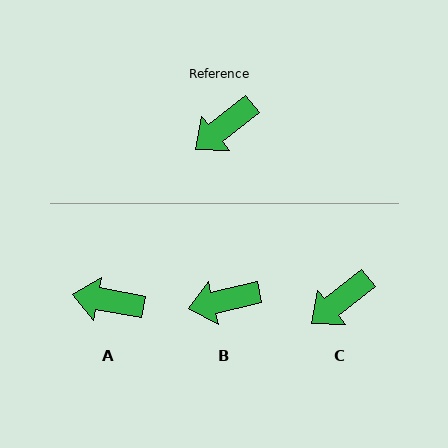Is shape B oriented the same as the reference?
No, it is off by about 26 degrees.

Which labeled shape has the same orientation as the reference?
C.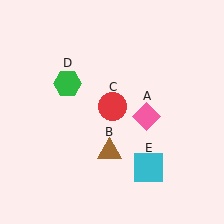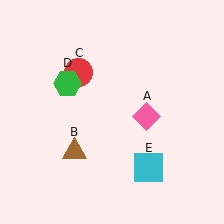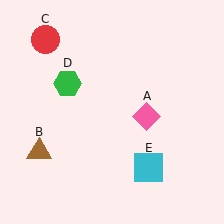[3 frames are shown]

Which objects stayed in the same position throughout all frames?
Pink diamond (object A) and green hexagon (object D) and cyan square (object E) remained stationary.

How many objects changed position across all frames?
2 objects changed position: brown triangle (object B), red circle (object C).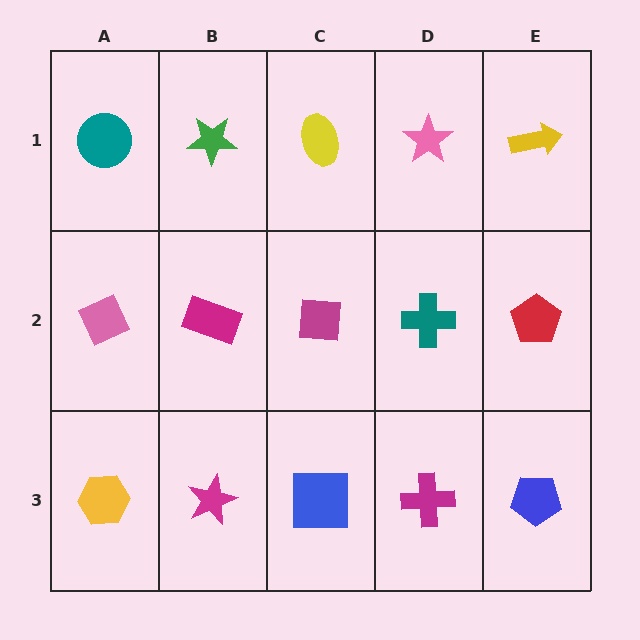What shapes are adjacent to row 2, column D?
A pink star (row 1, column D), a magenta cross (row 3, column D), a magenta square (row 2, column C), a red pentagon (row 2, column E).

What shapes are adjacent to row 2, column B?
A green star (row 1, column B), a magenta star (row 3, column B), a pink diamond (row 2, column A), a magenta square (row 2, column C).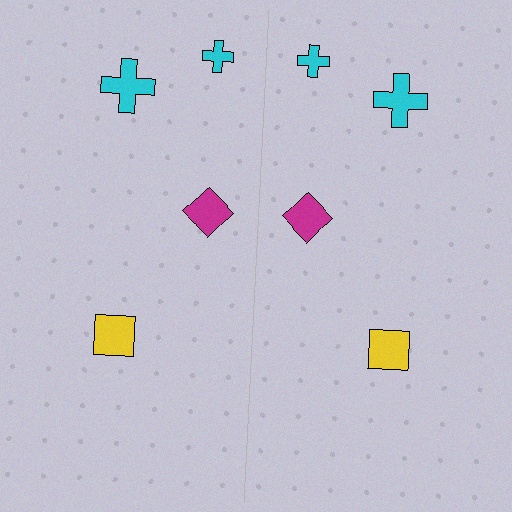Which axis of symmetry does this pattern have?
The pattern has a vertical axis of symmetry running through the center of the image.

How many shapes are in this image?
There are 8 shapes in this image.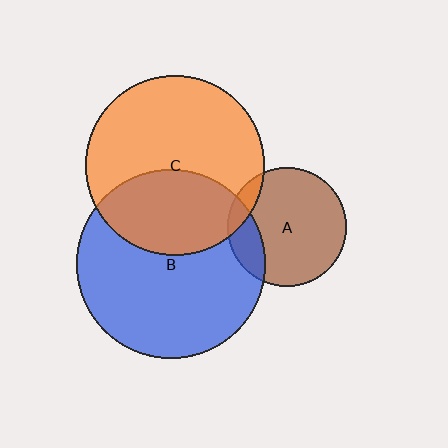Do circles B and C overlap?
Yes.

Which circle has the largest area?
Circle B (blue).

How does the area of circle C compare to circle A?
Approximately 2.3 times.